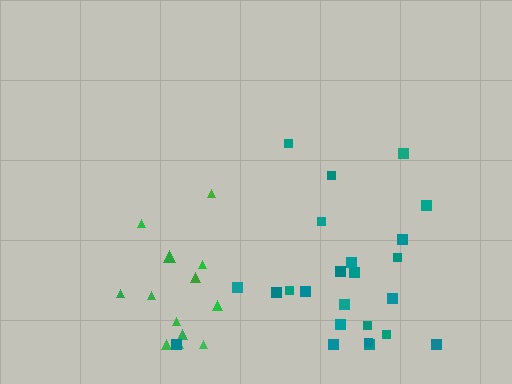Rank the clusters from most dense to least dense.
teal, green.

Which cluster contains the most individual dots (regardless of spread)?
Teal (24).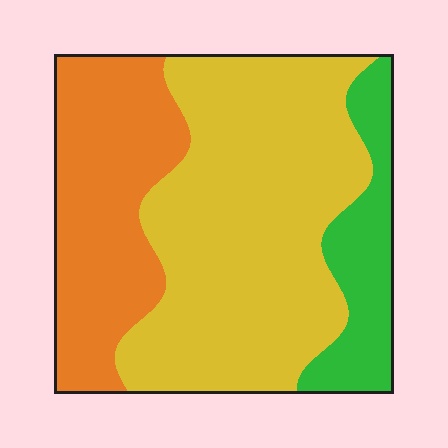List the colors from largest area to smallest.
From largest to smallest: yellow, orange, green.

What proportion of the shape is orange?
Orange takes up about one third (1/3) of the shape.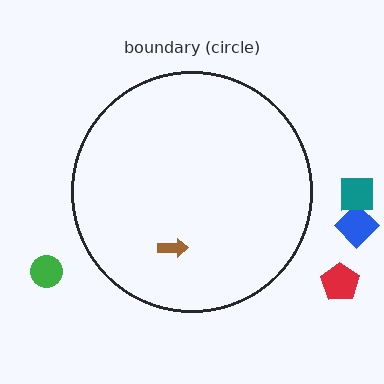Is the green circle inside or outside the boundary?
Outside.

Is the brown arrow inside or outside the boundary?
Inside.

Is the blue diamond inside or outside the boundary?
Outside.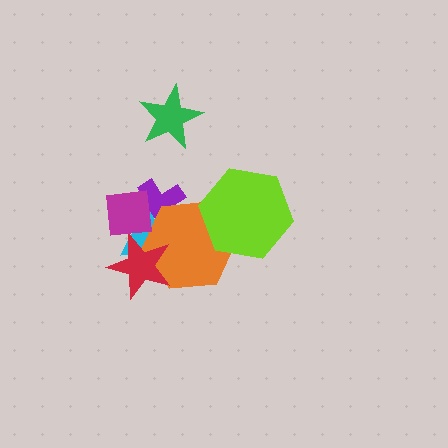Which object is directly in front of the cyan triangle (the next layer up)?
The orange hexagon is directly in front of the cyan triangle.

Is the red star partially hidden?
Yes, it is partially covered by another shape.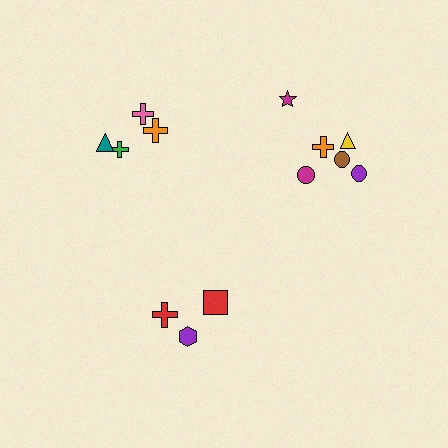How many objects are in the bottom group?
There are 3 objects.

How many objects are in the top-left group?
There are 4 objects.